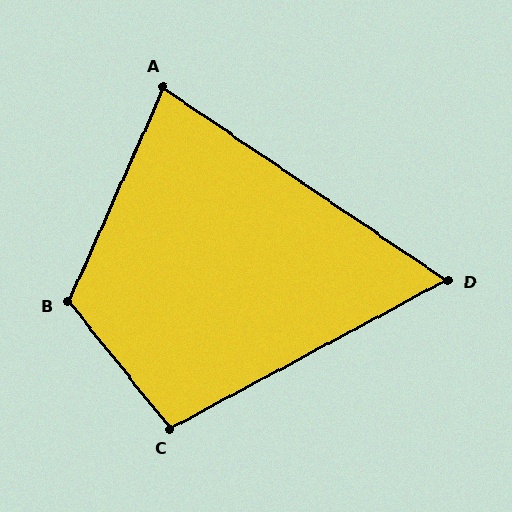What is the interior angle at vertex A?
Approximately 80 degrees (acute).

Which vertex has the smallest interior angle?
D, at approximately 63 degrees.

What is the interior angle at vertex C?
Approximately 100 degrees (obtuse).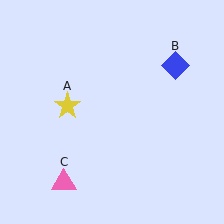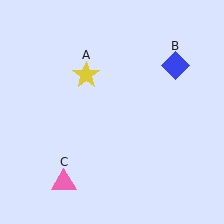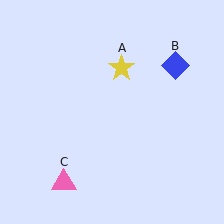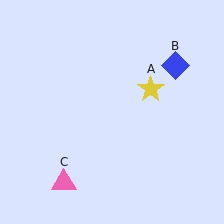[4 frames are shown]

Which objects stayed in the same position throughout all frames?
Blue diamond (object B) and pink triangle (object C) remained stationary.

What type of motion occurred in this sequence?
The yellow star (object A) rotated clockwise around the center of the scene.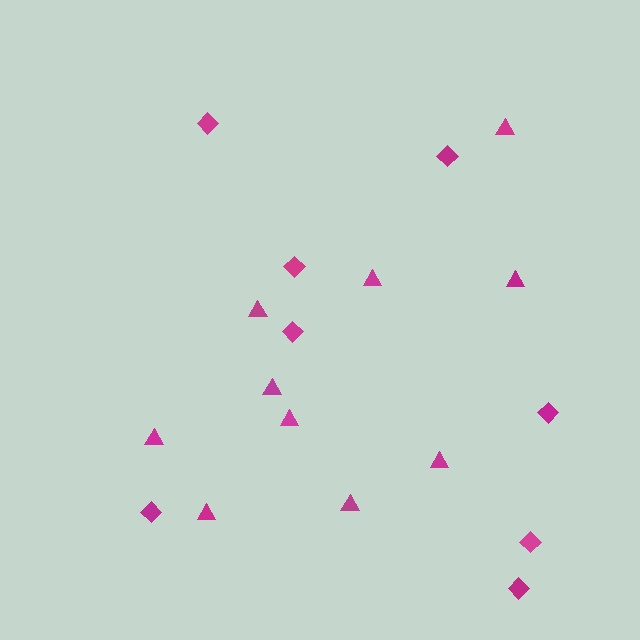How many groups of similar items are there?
There are 2 groups: one group of triangles (10) and one group of diamonds (8).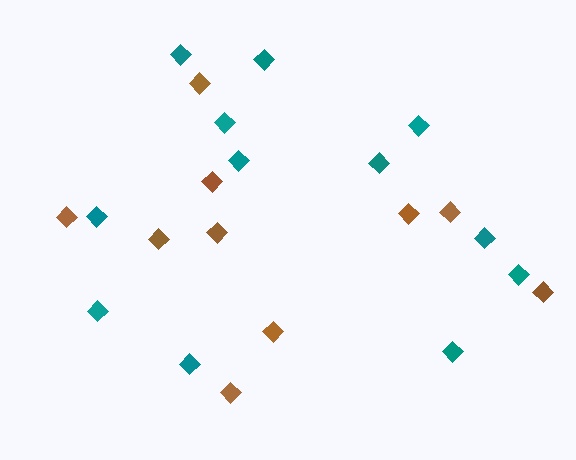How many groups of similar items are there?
There are 2 groups: one group of brown diamonds (10) and one group of teal diamonds (12).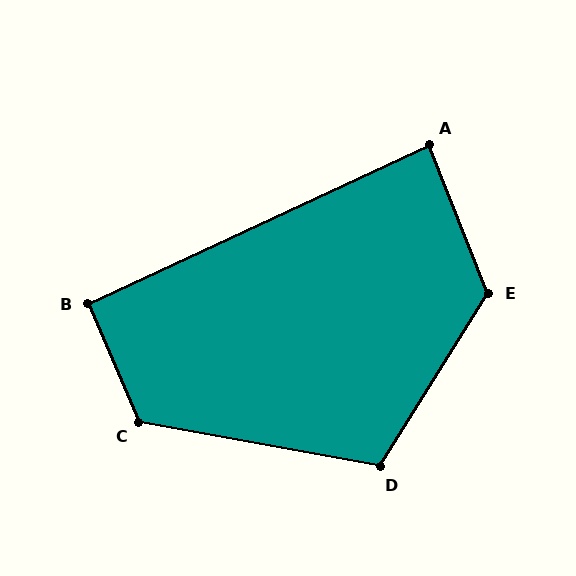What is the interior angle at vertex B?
Approximately 92 degrees (approximately right).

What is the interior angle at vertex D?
Approximately 112 degrees (obtuse).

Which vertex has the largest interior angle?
E, at approximately 126 degrees.